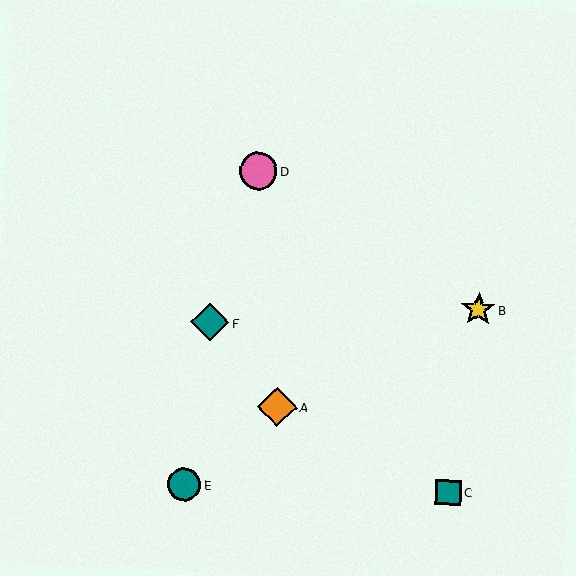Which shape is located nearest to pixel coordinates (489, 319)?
The yellow star (labeled B) at (478, 309) is nearest to that location.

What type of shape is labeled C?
Shape C is a teal square.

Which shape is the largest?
The orange diamond (labeled A) is the largest.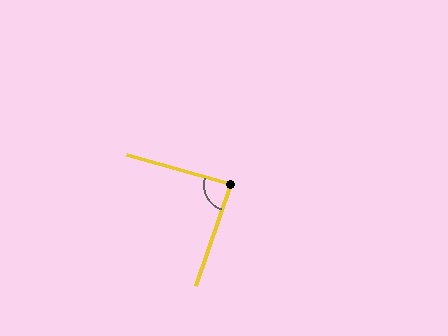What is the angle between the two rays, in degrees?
Approximately 87 degrees.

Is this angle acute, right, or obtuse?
It is approximately a right angle.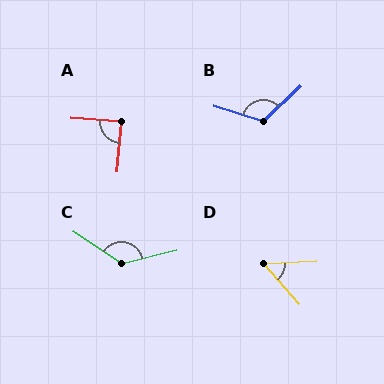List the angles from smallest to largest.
D (51°), A (89°), B (120°), C (133°).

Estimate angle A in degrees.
Approximately 89 degrees.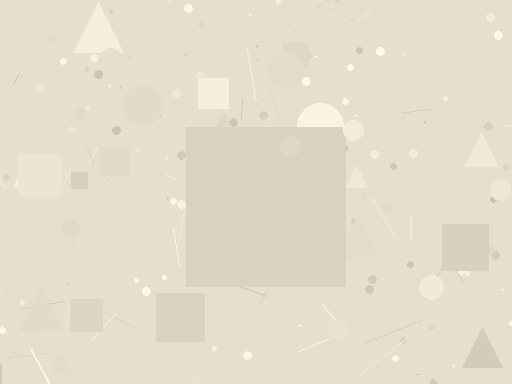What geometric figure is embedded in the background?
A square is embedded in the background.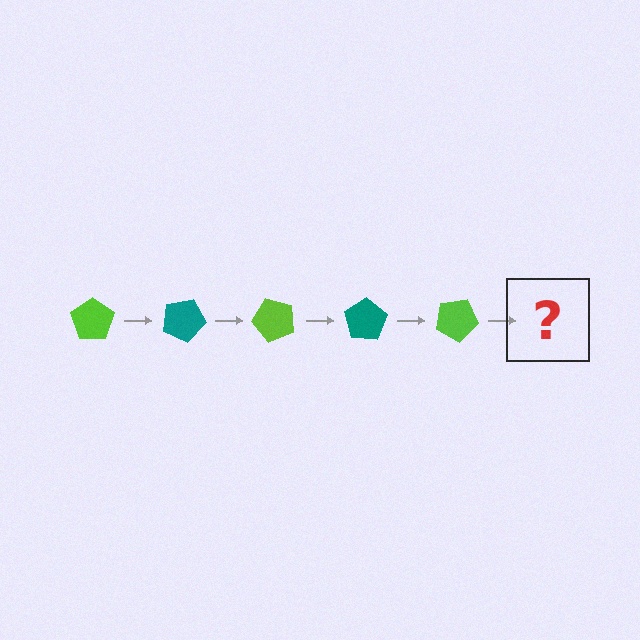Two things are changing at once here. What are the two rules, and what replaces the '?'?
The two rules are that it rotates 25 degrees each step and the color cycles through lime and teal. The '?' should be a teal pentagon, rotated 125 degrees from the start.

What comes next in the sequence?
The next element should be a teal pentagon, rotated 125 degrees from the start.